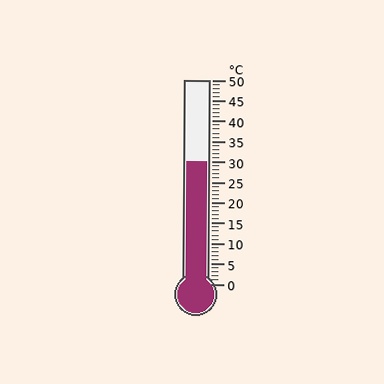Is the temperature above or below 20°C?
The temperature is above 20°C.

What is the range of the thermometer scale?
The thermometer scale ranges from 0°C to 50°C.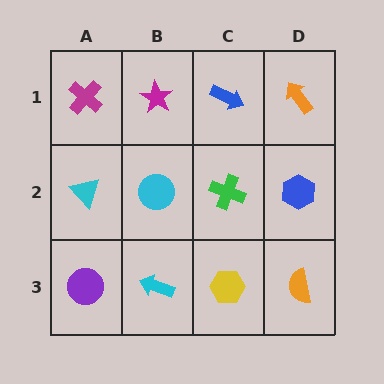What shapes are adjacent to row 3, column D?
A blue hexagon (row 2, column D), a yellow hexagon (row 3, column C).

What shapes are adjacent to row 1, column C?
A green cross (row 2, column C), a magenta star (row 1, column B), an orange arrow (row 1, column D).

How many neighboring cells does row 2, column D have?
3.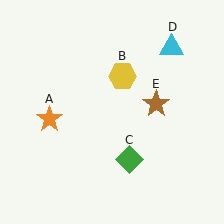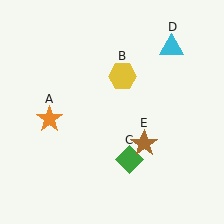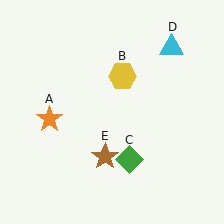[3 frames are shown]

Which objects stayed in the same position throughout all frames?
Orange star (object A) and yellow hexagon (object B) and green diamond (object C) and cyan triangle (object D) remained stationary.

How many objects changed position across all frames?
1 object changed position: brown star (object E).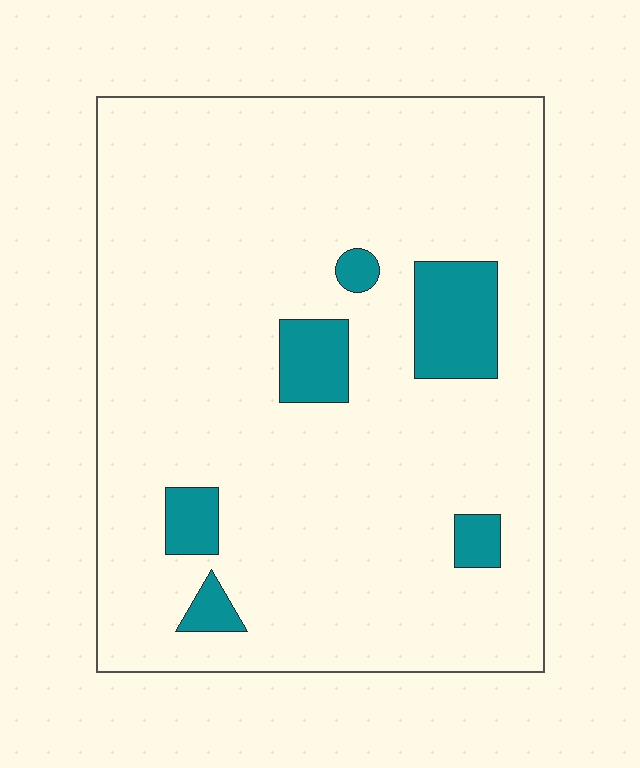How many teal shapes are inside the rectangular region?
6.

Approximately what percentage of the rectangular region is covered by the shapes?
Approximately 10%.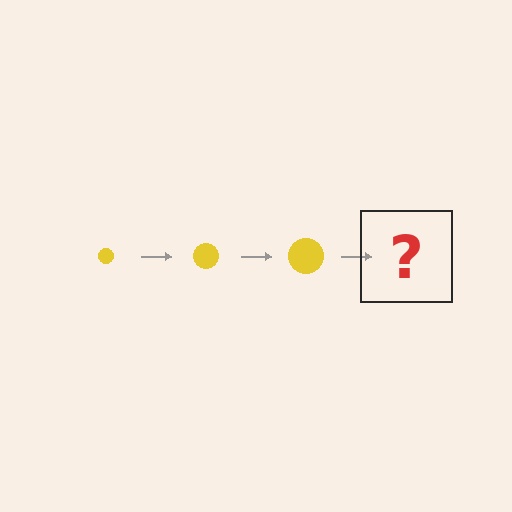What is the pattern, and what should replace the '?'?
The pattern is that the circle gets progressively larger each step. The '?' should be a yellow circle, larger than the previous one.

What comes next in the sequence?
The next element should be a yellow circle, larger than the previous one.